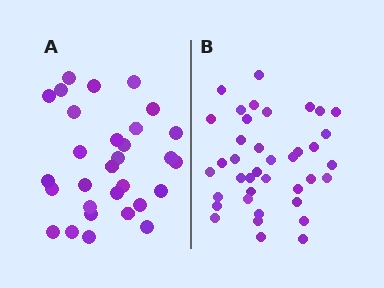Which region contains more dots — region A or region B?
Region B (the right region) has more dots.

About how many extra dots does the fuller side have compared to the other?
Region B has roughly 8 or so more dots than region A.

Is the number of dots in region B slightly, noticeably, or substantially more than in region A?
Region B has noticeably more, but not dramatically so. The ratio is roughly 1.3 to 1.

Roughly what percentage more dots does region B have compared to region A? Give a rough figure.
About 30% more.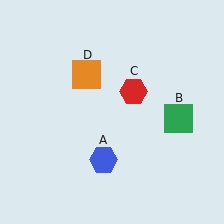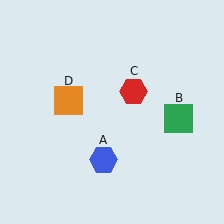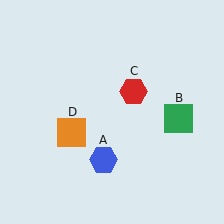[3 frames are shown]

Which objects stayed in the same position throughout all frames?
Blue hexagon (object A) and green square (object B) and red hexagon (object C) remained stationary.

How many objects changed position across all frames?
1 object changed position: orange square (object D).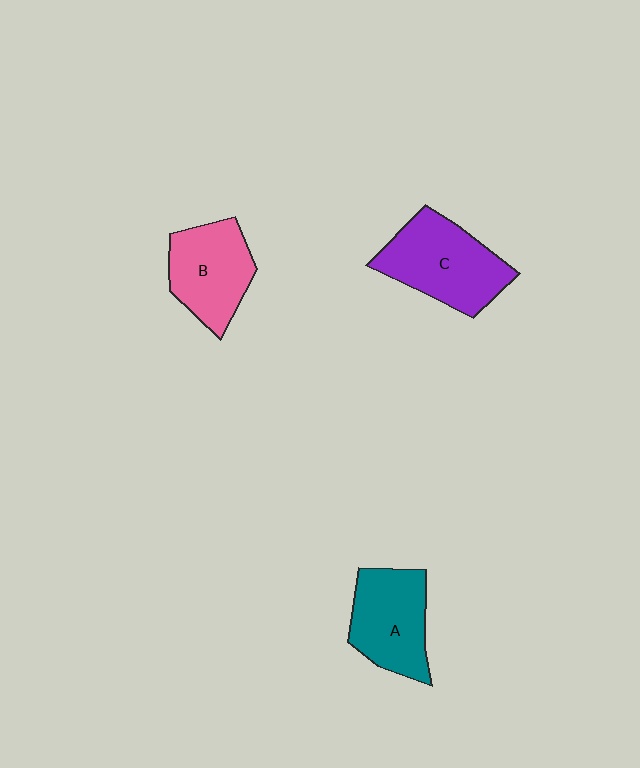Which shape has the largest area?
Shape C (purple).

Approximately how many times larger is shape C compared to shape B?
Approximately 1.2 times.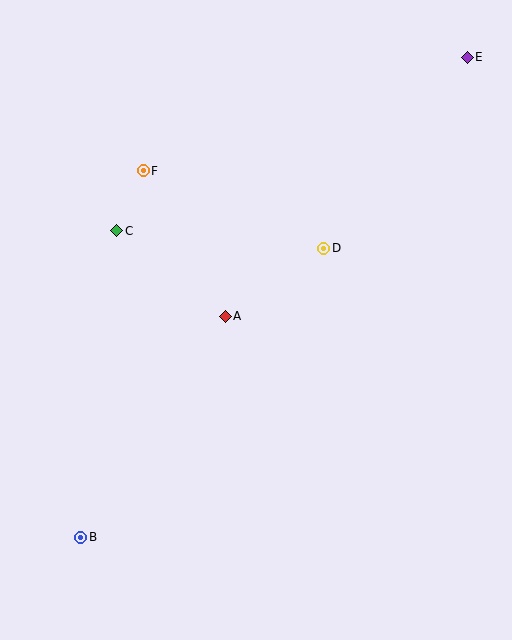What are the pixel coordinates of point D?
Point D is at (324, 248).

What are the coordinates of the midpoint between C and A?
The midpoint between C and A is at (171, 273).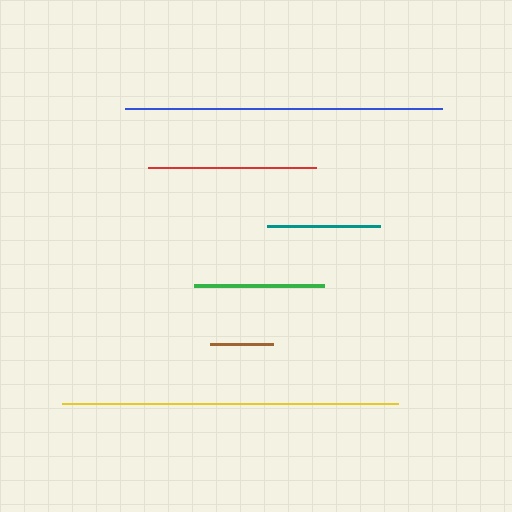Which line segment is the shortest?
The brown line is the shortest at approximately 63 pixels.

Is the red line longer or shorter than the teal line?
The red line is longer than the teal line.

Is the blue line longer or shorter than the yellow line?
The yellow line is longer than the blue line.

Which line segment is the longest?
The yellow line is the longest at approximately 336 pixels.